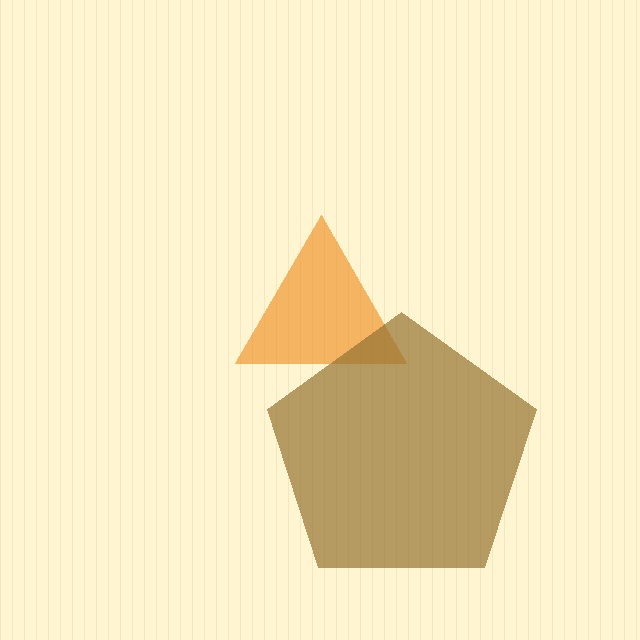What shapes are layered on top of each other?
The layered shapes are: an orange triangle, a brown pentagon.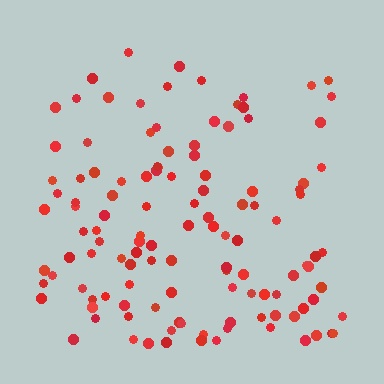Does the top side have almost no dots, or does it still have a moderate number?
Still a moderate number, just noticeably fewer than the bottom.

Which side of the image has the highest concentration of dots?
The bottom.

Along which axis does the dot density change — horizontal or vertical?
Vertical.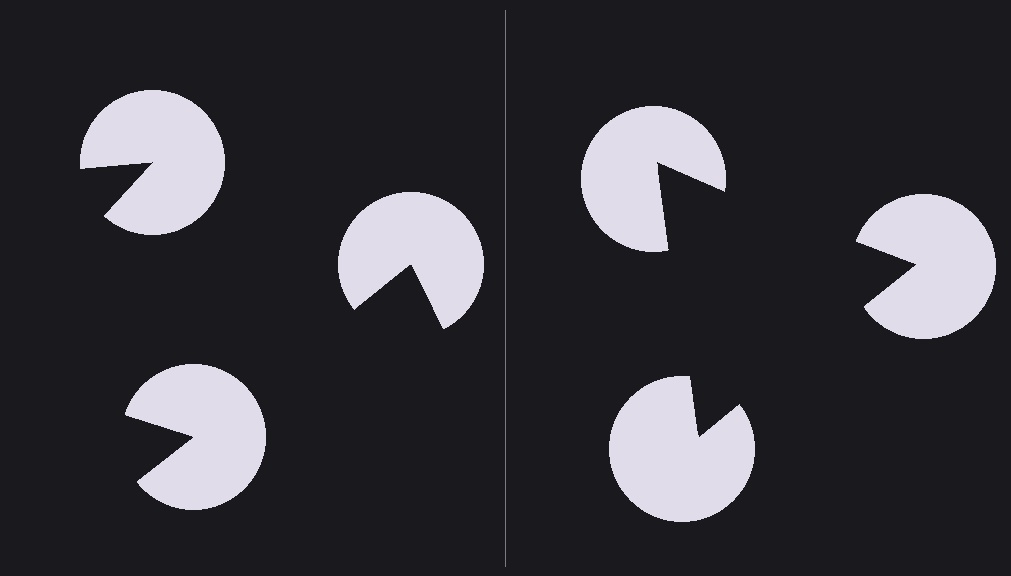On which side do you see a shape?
An illusory triangle appears on the right side. On the left side the wedge cuts are rotated, so no coherent shape forms.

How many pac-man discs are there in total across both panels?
6 — 3 on each side.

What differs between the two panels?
The pac-man discs are positioned identically on both sides; only the wedge orientations differ. On the right they align to a triangle; on the left they are misaligned.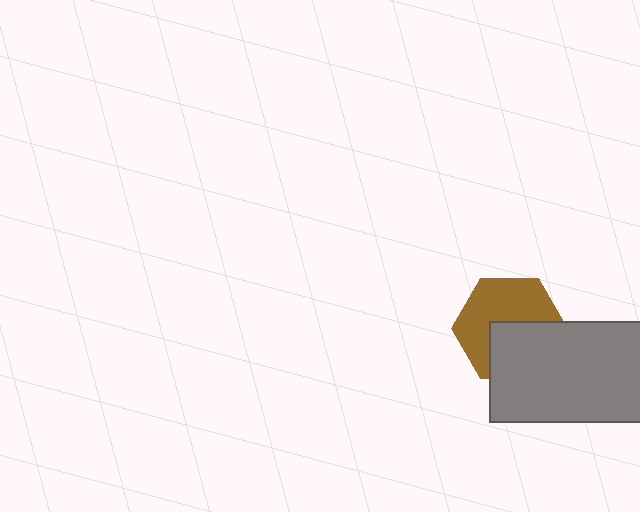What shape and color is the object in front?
The object in front is a gray rectangle.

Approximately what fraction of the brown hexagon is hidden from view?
Roughly 42% of the brown hexagon is hidden behind the gray rectangle.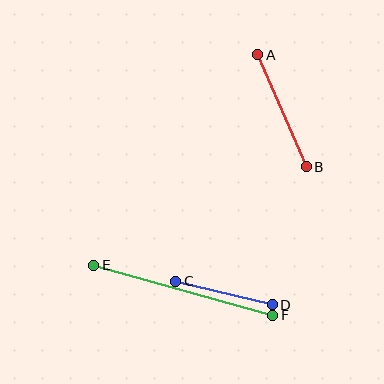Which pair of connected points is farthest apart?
Points E and F are farthest apart.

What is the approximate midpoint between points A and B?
The midpoint is at approximately (282, 111) pixels.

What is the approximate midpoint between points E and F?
The midpoint is at approximately (183, 290) pixels.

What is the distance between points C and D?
The distance is approximately 99 pixels.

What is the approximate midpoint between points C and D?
The midpoint is at approximately (224, 293) pixels.